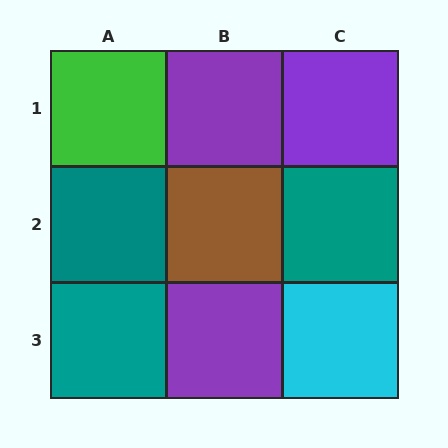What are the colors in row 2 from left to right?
Teal, brown, teal.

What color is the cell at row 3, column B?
Purple.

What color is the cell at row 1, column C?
Purple.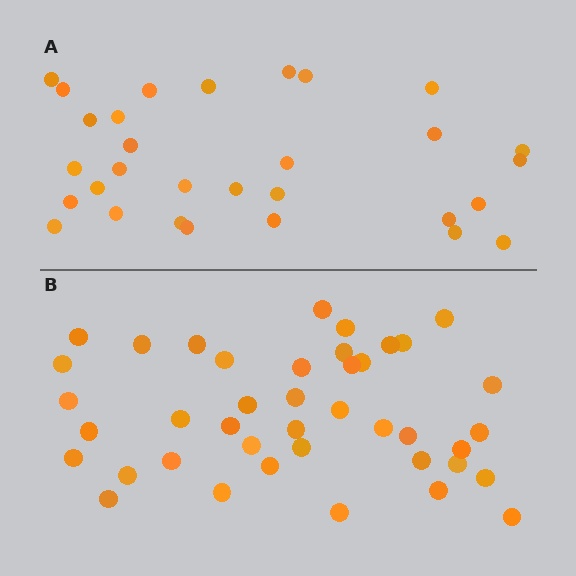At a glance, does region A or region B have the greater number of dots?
Region B (the bottom region) has more dots.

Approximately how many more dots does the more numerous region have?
Region B has roughly 12 or so more dots than region A.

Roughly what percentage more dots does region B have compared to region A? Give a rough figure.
About 35% more.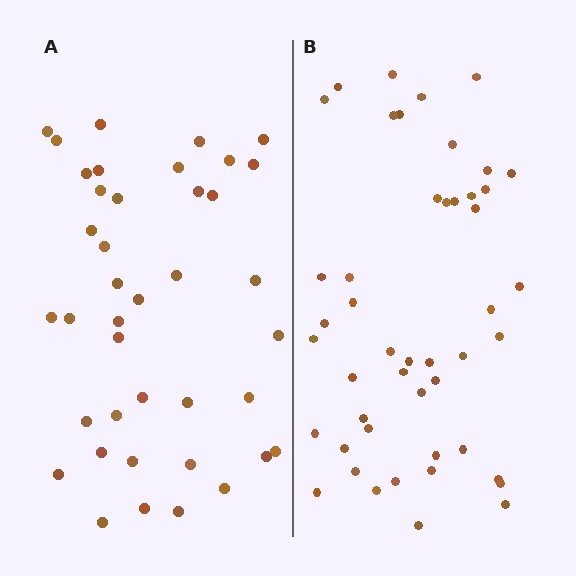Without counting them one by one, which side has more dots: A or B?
Region B (the right region) has more dots.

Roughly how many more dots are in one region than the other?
Region B has roughly 8 or so more dots than region A.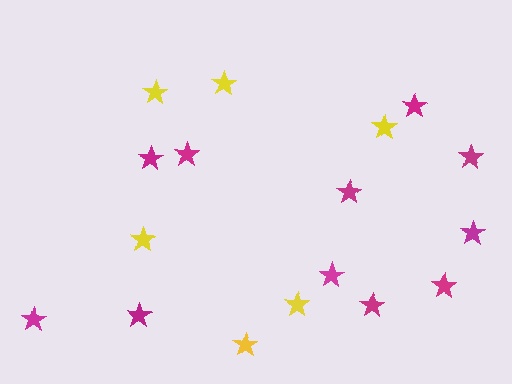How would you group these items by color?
There are 2 groups: one group of yellow stars (6) and one group of magenta stars (11).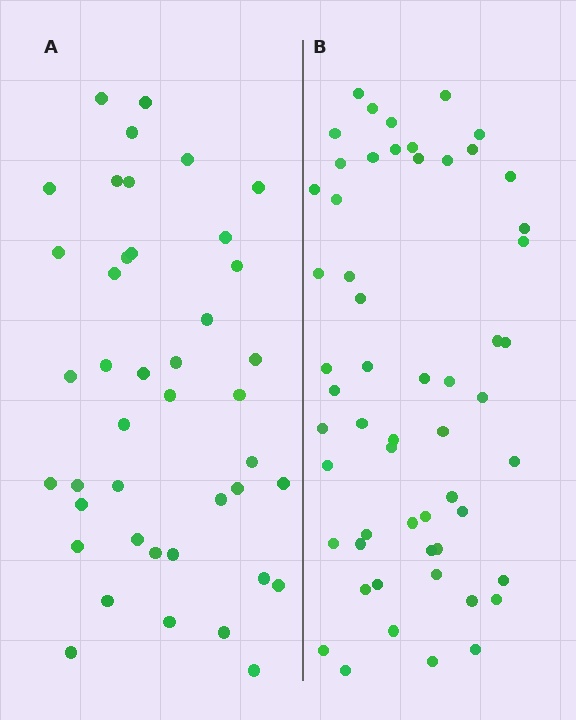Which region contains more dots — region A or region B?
Region B (the right region) has more dots.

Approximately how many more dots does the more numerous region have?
Region B has approximately 15 more dots than region A.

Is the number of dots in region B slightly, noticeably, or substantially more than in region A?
Region B has noticeably more, but not dramatically so. The ratio is roughly 1.3 to 1.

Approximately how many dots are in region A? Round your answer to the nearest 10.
About 40 dots. (The exact count is 42, which rounds to 40.)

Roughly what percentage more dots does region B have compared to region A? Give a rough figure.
About 35% more.